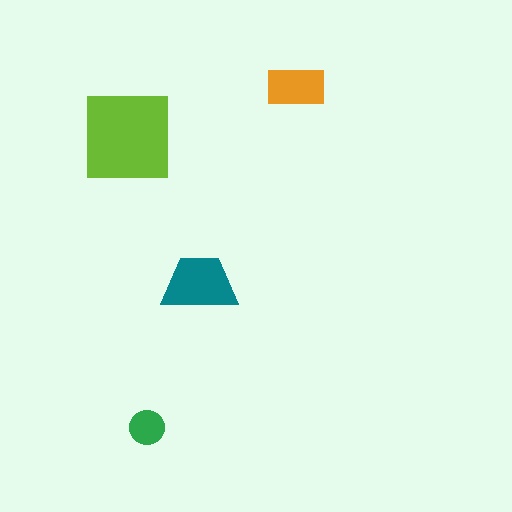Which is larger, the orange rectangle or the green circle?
The orange rectangle.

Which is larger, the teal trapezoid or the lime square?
The lime square.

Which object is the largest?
The lime square.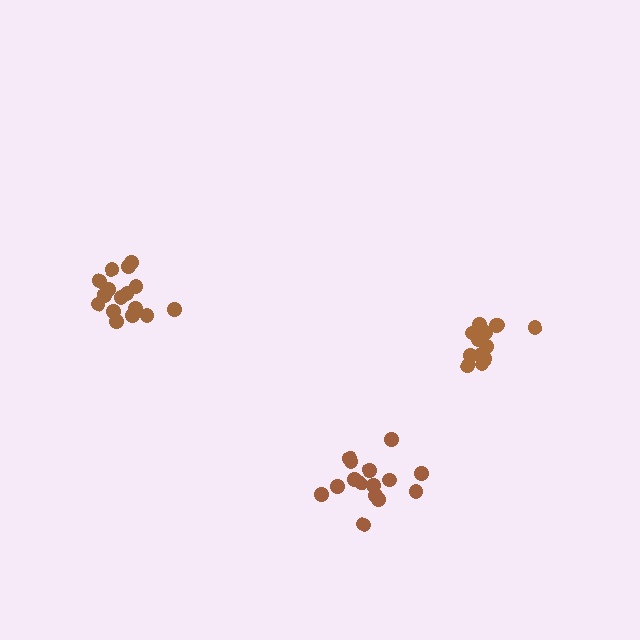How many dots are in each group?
Group 1: 16 dots, Group 2: 14 dots, Group 3: 15 dots (45 total).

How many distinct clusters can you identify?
There are 3 distinct clusters.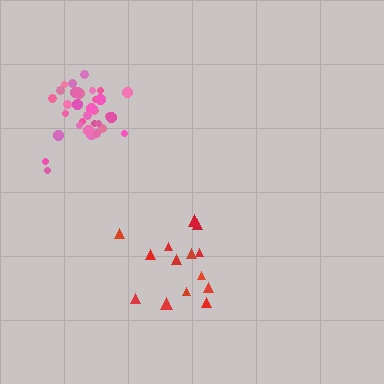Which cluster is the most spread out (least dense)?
Red.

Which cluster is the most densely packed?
Pink.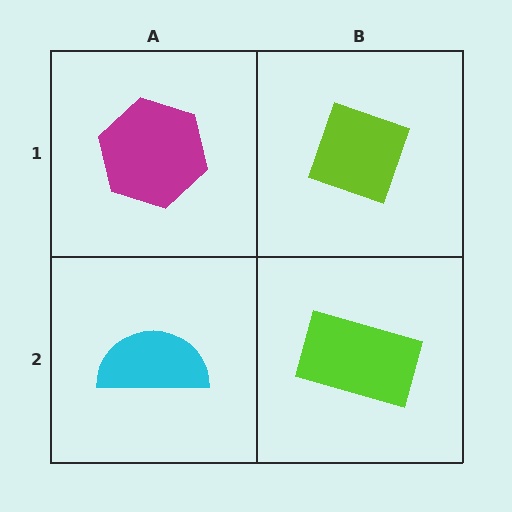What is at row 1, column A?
A magenta hexagon.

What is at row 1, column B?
A lime diamond.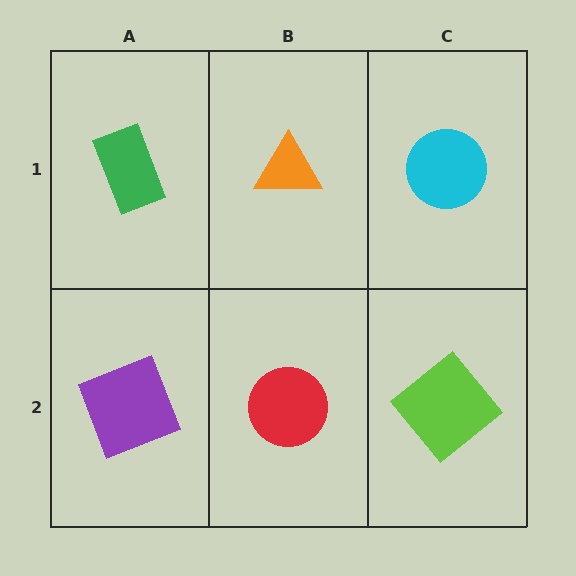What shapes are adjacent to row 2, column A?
A green rectangle (row 1, column A), a red circle (row 2, column B).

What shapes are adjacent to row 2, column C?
A cyan circle (row 1, column C), a red circle (row 2, column B).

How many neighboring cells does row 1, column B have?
3.